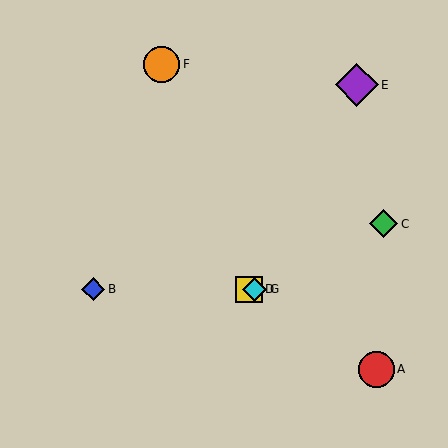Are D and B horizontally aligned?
Yes, both are at y≈289.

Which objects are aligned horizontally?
Objects B, D, G are aligned horizontally.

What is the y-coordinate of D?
Object D is at y≈289.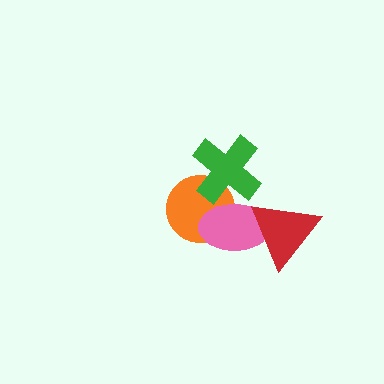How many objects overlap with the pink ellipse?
3 objects overlap with the pink ellipse.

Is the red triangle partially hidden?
No, no other shape covers it.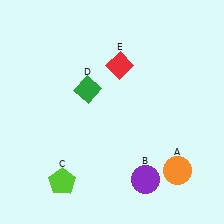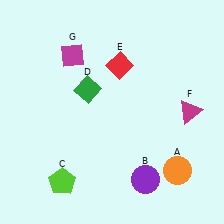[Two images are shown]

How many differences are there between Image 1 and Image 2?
There are 2 differences between the two images.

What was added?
A magenta triangle (F), a magenta diamond (G) were added in Image 2.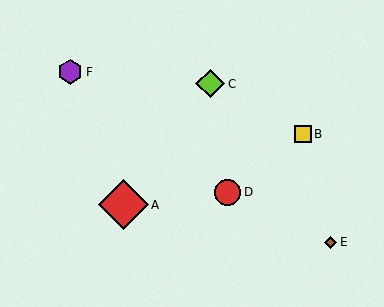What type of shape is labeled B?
Shape B is a yellow square.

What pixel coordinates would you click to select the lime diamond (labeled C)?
Click at (210, 84) to select the lime diamond C.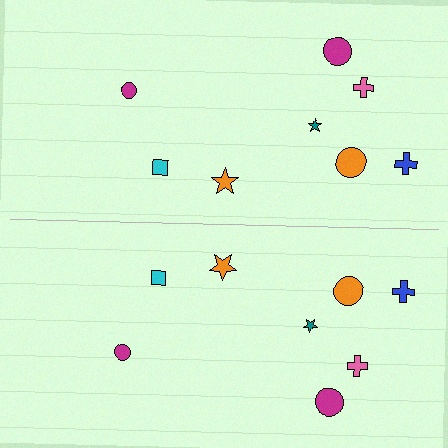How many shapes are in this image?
There are 16 shapes in this image.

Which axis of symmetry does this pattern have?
The pattern has a horizontal axis of symmetry running through the center of the image.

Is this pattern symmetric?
Yes, this pattern has bilateral (reflection) symmetry.